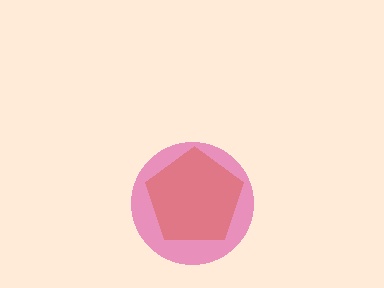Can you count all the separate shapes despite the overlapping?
Yes, there are 2 separate shapes.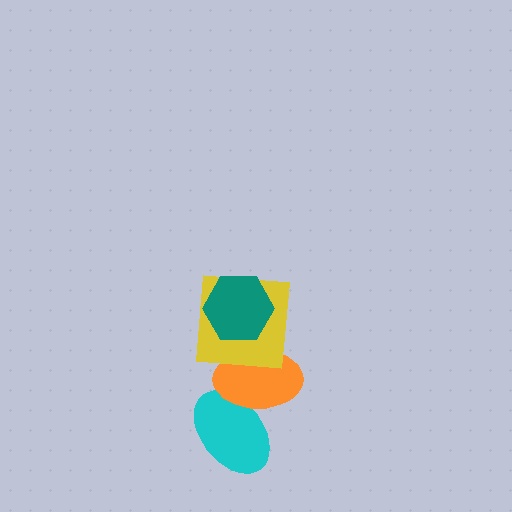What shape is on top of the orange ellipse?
The yellow square is on top of the orange ellipse.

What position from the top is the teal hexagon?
The teal hexagon is 1st from the top.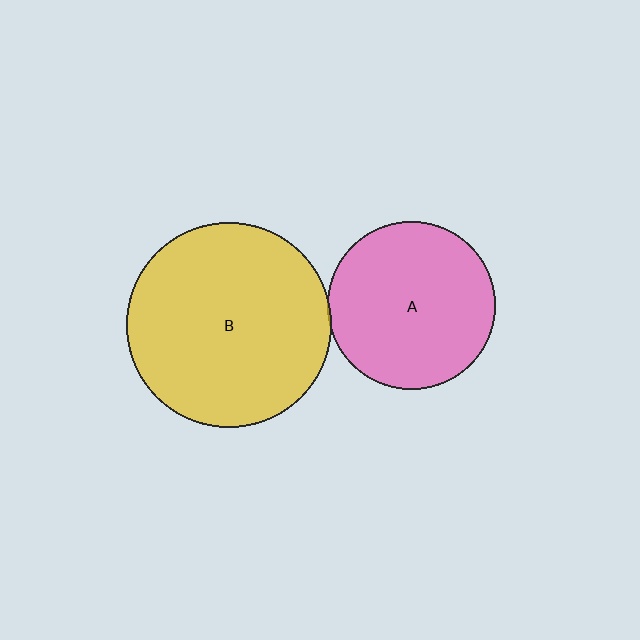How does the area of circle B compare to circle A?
Approximately 1.5 times.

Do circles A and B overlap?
Yes.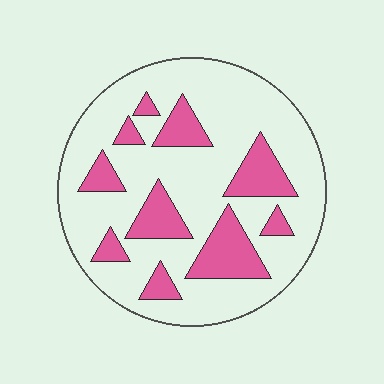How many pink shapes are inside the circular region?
10.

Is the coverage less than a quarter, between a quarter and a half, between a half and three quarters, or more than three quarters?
Less than a quarter.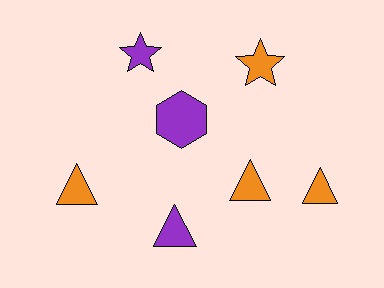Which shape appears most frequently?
Triangle, with 4 objects.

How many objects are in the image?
There are 7 objects.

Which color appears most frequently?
Orange, with 4 objects.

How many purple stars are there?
There is 1 purple star.